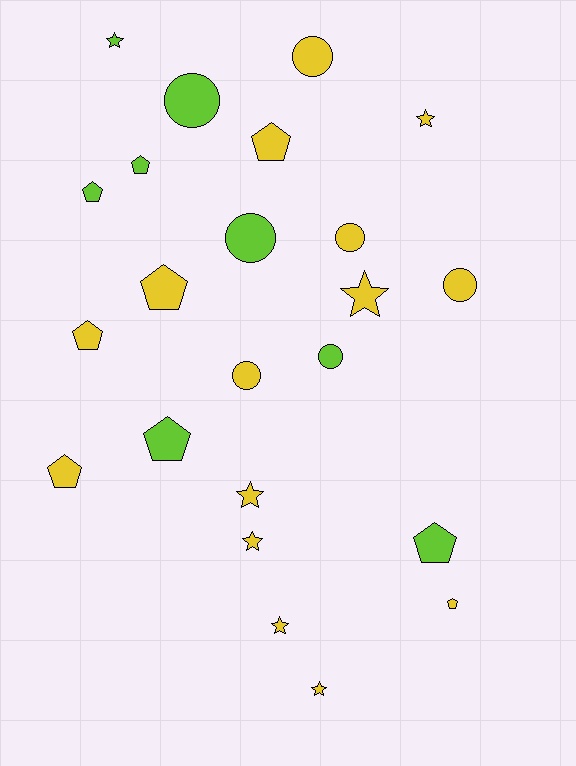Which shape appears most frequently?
Pentagon, with 9 objects.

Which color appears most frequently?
Yellow, with 15 objects.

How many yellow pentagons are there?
There are 5 yellow pentagons.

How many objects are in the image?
There are 23 objects.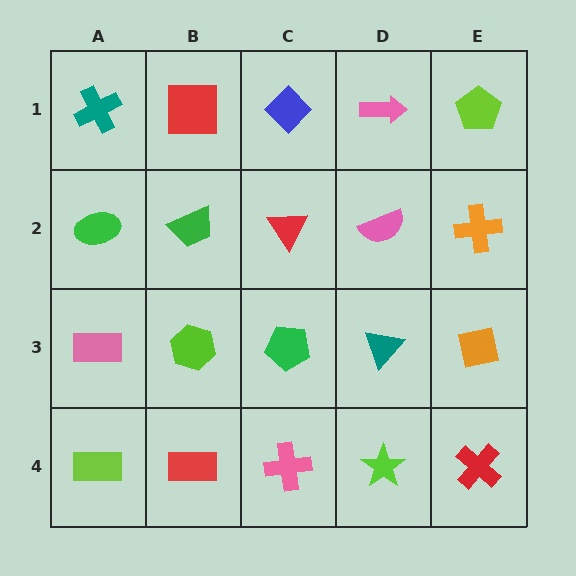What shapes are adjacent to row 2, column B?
A red square (row 1, column B), a lime hexagon (row 3, column B), a green ellipse (row 2, column A), a red triangle (row 2, column C).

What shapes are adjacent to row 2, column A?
A teal cross (row 1, column A), a pink rectangle (row 3, column A), a green trapezoid (row 2, column B).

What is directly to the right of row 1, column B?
A blue diamond.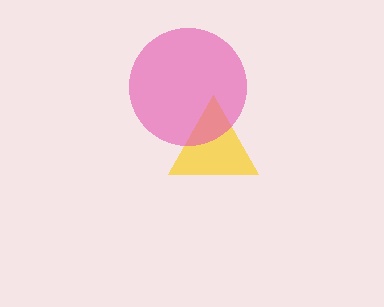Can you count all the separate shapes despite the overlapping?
Yes, there are 2 separate shapes.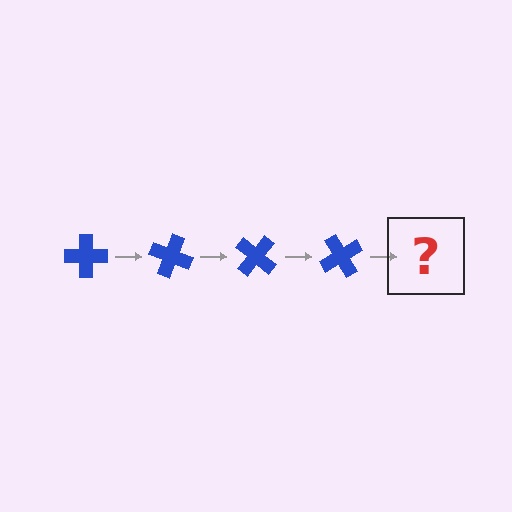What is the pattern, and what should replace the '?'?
The pattern is that the cross rotates 20 degrees each step. The '?' should be a blue cross rotated 80 degrees.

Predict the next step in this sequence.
The next step is a blue cross rotated 80 degrees.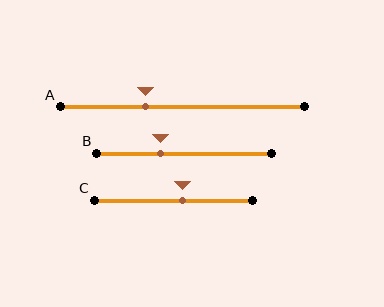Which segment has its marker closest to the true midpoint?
Segment C has its marker closest to the true midpoint.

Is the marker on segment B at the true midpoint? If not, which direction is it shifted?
No, the marker on segment B is shifted to the left by about 13% of the segment length.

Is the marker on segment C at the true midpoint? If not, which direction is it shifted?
No, the marker on segment C is shifted to the right by about 6% of the segment length.